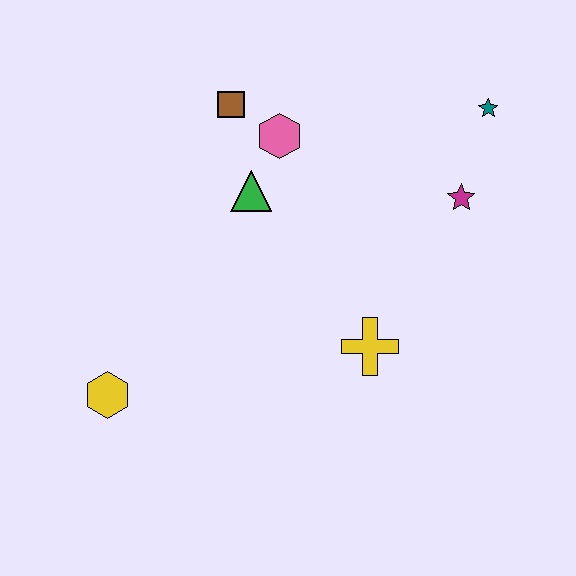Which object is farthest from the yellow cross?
The brown square is farthest from the yellow cross.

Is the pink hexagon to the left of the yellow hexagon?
No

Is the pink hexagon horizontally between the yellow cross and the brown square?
Yes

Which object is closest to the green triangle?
The pink hexagon is closest to the green triangle.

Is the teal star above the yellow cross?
Yes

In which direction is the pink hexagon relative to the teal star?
The pink hexagon is to the left of the teal star.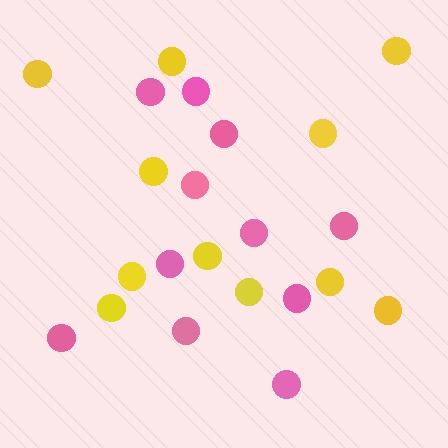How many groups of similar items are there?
There are 2 groups: one group of yellow circles (11) and one group of pink circles (11).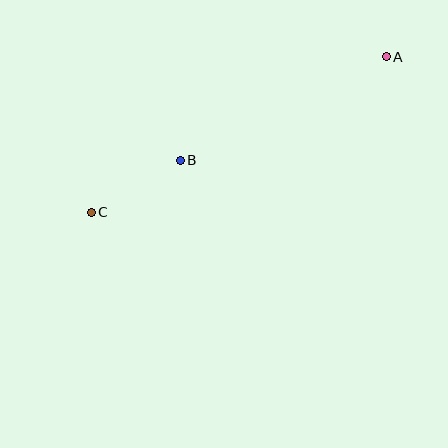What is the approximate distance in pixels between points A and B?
The distance between A and B is approximately 230 pixels.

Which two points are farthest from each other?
Points A and C are farthest from each other.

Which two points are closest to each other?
Points B and C are closest to each other.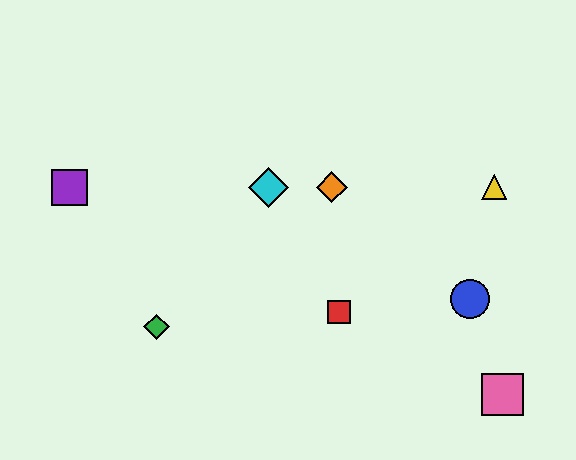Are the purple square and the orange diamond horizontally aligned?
Yes, both are at y≈187.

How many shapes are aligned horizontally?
4 shapes (the yellow triangle, the purple square, the orange diamond, the cyan diamond) are aligned horizontally.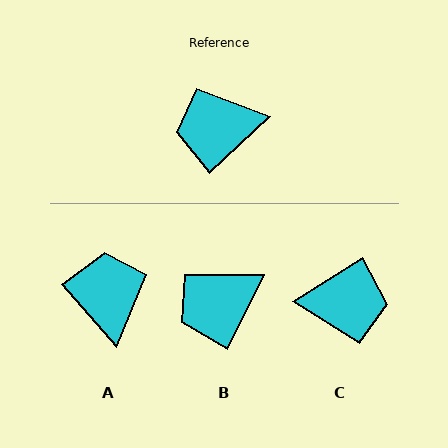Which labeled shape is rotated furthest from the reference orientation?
C, about 169 degrees away.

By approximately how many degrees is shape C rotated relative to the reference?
Approximately 169 degrees counter-clockwise.